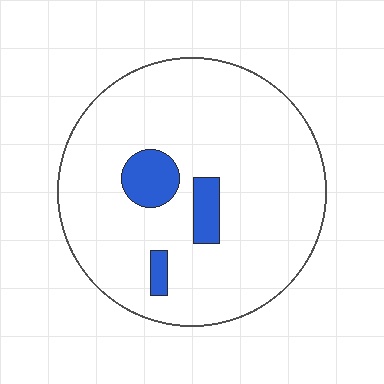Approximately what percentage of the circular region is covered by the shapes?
Approximately 10%.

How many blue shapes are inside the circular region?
3.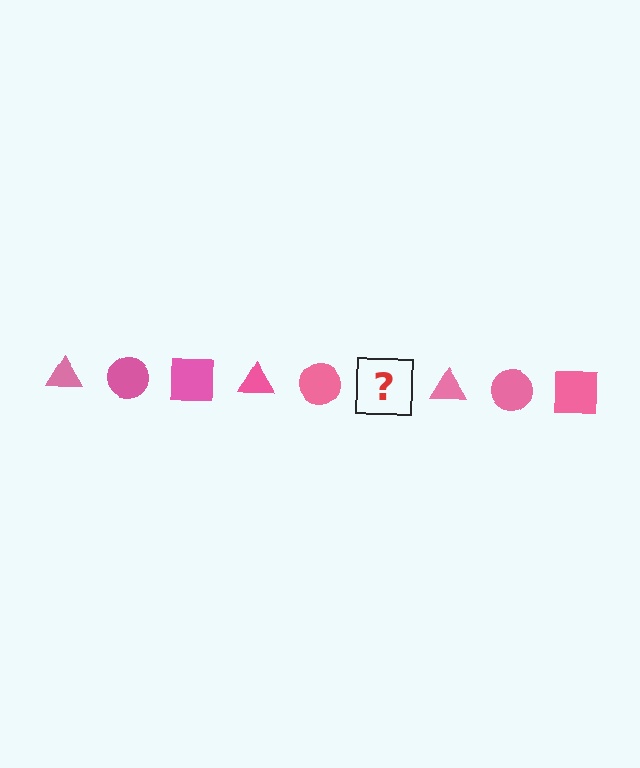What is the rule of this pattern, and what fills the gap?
The rule is that the pattern cycles through triangle, circle, square shapes in pink. The gap should be filled with a pink square.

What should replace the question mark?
The question mark should be replaced with a pink square.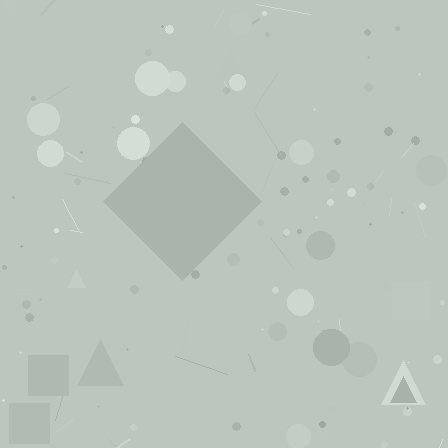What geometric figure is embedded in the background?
A diamond is embedded in the background.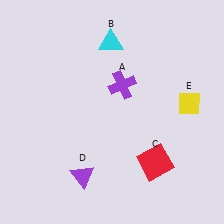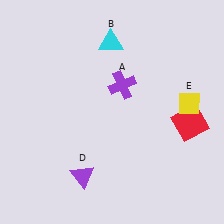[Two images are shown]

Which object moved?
The red square (C) moved up.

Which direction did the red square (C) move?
The red square (C) moved up.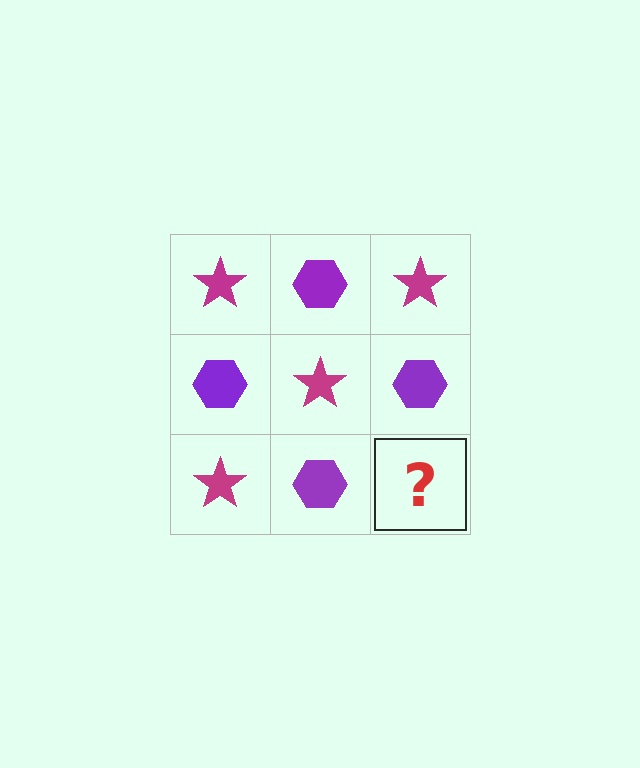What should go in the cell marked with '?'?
The missing cell should contain a magenta star.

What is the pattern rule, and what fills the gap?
The rule is that it alternates magenta star and purple hexagon in a checkerboard pattern. The gap should be filled with a magenta star.